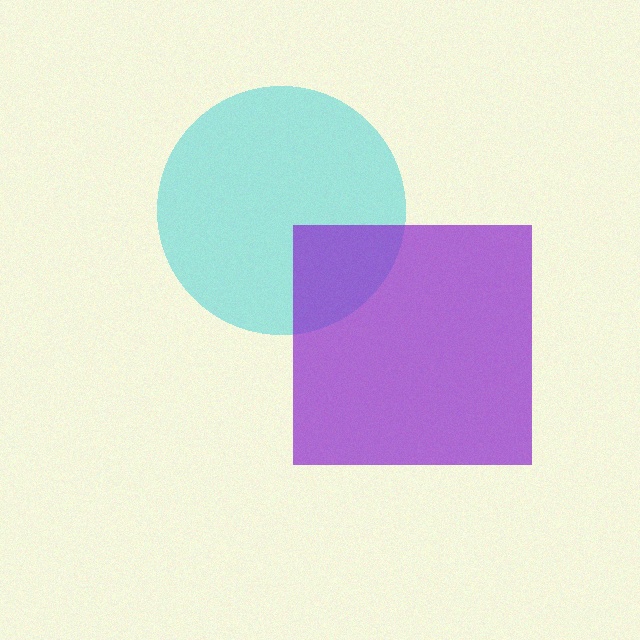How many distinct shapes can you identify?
There are 2 distinct shapes: a cyan circle, a purple square.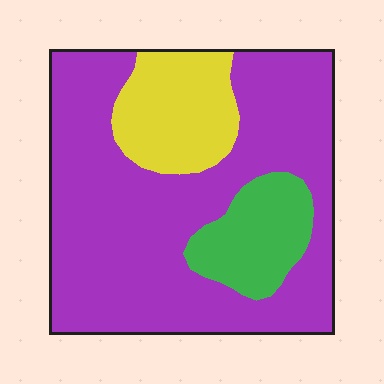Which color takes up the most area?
Purple, at roughly 70%.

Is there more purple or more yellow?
Purple.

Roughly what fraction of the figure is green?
Green takes up about one eighth (1/8) of the figure.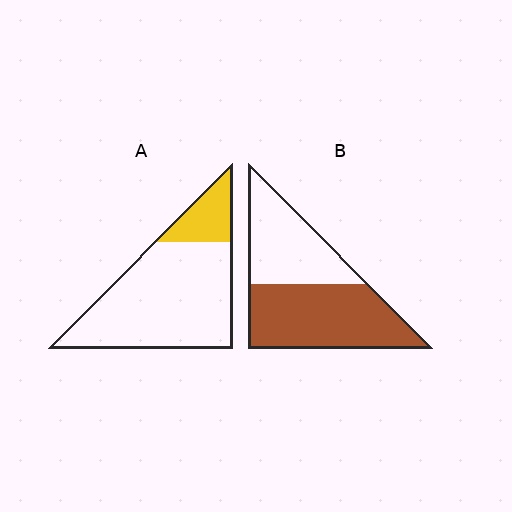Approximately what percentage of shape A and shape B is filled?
A is approximately 20% and B is approximately 55%.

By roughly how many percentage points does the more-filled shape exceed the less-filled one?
By roughly 40 percentage points (B over A).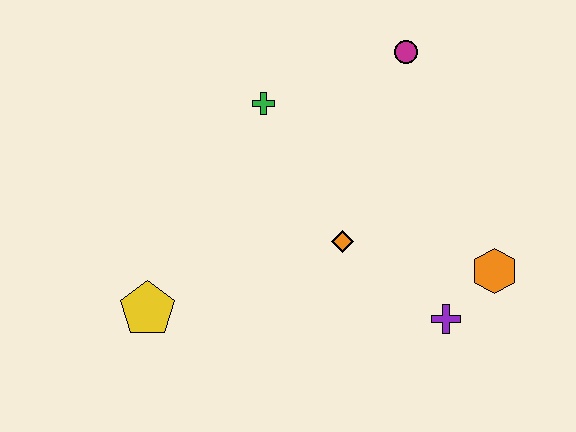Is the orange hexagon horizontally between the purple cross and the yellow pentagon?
No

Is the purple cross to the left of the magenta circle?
No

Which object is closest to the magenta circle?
The green cross is closest to the magenta circle.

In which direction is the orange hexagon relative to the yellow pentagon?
The orange hexagon is to the right of the yellow pentagon.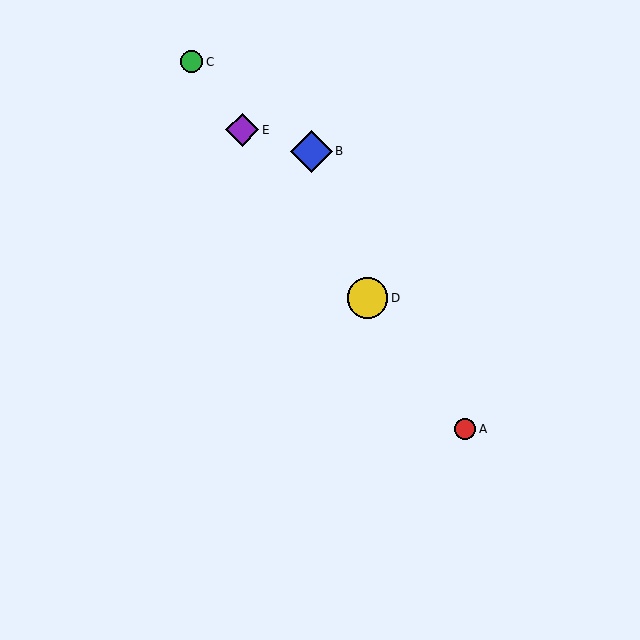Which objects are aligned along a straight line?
Objects A, C, D, E are aligned along a straight line.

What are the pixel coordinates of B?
Object B is at (311, 151).